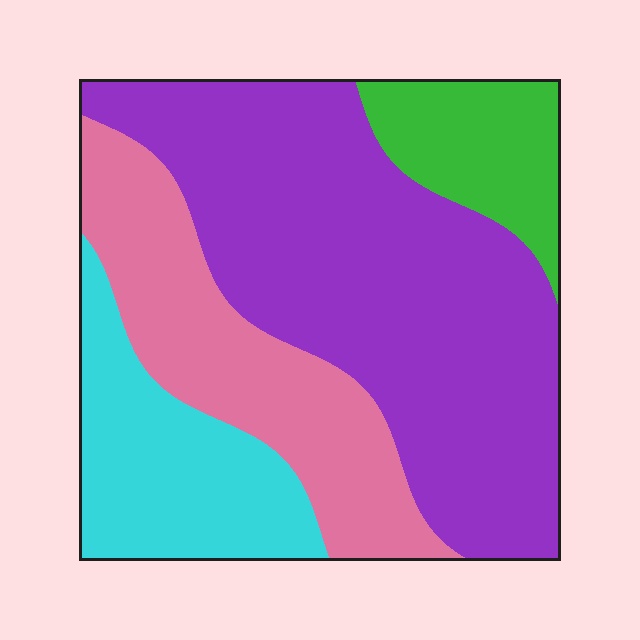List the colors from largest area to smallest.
From largest to smallest: purple, pink, cyan, green.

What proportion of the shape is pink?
Pink takes up about one quarter (1/4) of the shape.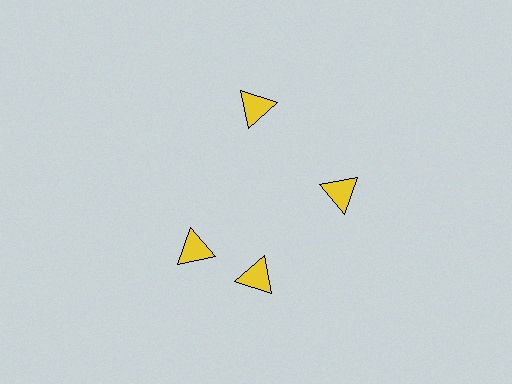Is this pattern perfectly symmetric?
No. The 4 yellow triangles are arranged in a ring, but one element near the 9 o'clock position is rotated out of alignment along the ring, breaking the 4-fold rotational symmetry.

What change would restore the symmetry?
The symmetry would be restored by rotating it back into even spacing with its neighbors so that all 4 triangles sit at equal angles and equal distance from the center.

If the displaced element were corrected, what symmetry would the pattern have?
It would have 4-fold rotational symmetry — the pattern would map onto itself every 90 degrees.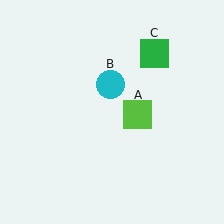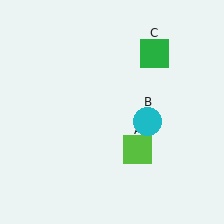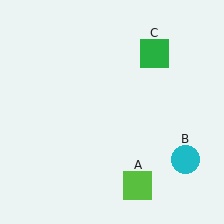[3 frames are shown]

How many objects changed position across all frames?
2 objects changed position: lime square (object A), cyan circle (object B).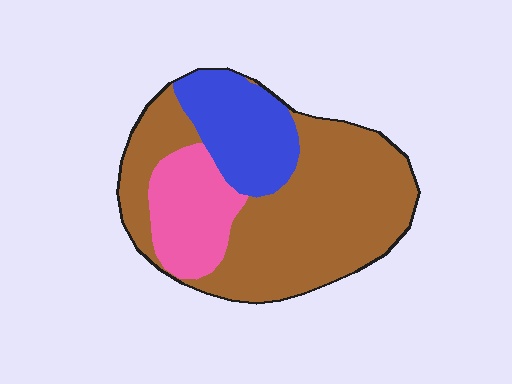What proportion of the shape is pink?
Pink covers 18% of the shape.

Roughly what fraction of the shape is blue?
Blue takes up between a sixth and a third of the shape.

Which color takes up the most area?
Brown, at roughly 60%.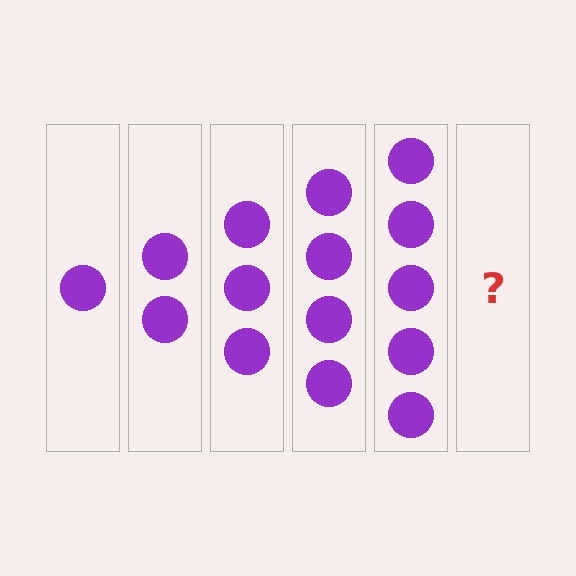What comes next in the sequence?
The next element should be 6 circles.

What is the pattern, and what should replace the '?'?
The pattern is that each step adds one more circle. The '?' should be 6 circles.